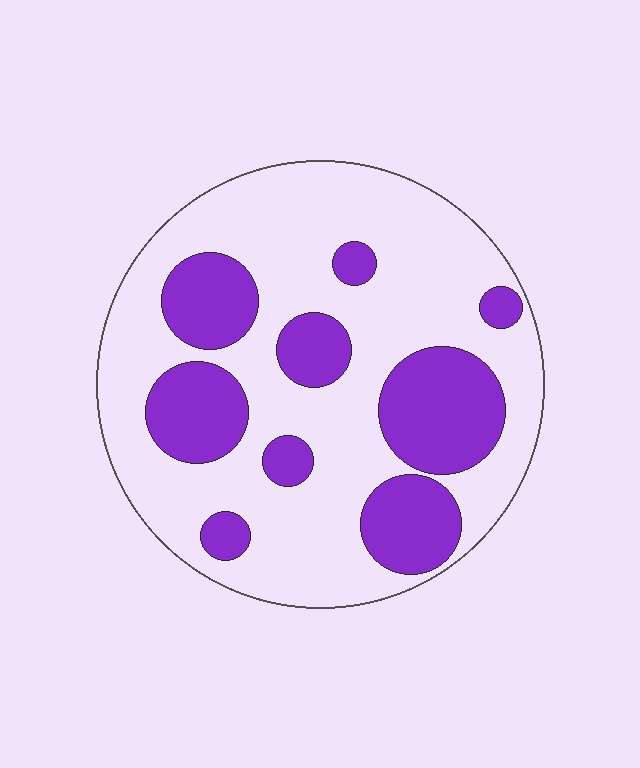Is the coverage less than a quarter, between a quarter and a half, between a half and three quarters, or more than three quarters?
Between a quarter and a half.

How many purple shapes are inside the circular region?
9.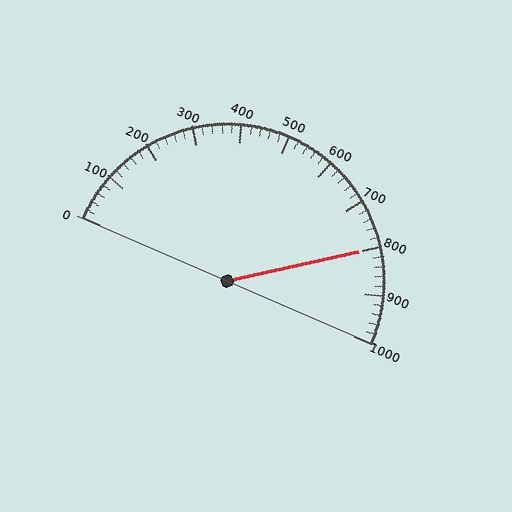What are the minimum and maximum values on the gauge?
The gauge ranges from 0 to 1000.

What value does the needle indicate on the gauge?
The needle indicates approximately 800.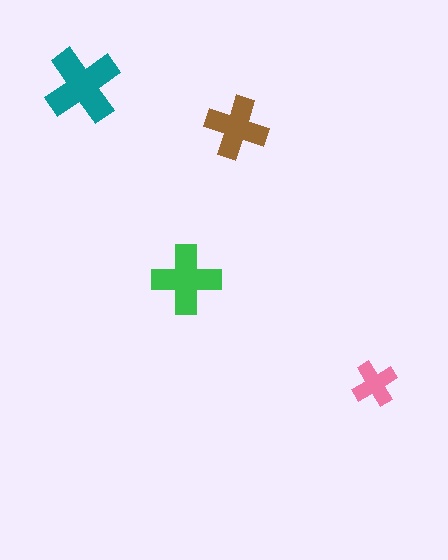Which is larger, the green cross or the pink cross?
The green one.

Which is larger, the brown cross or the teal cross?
The teal one.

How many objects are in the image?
There are 4 objects in the image.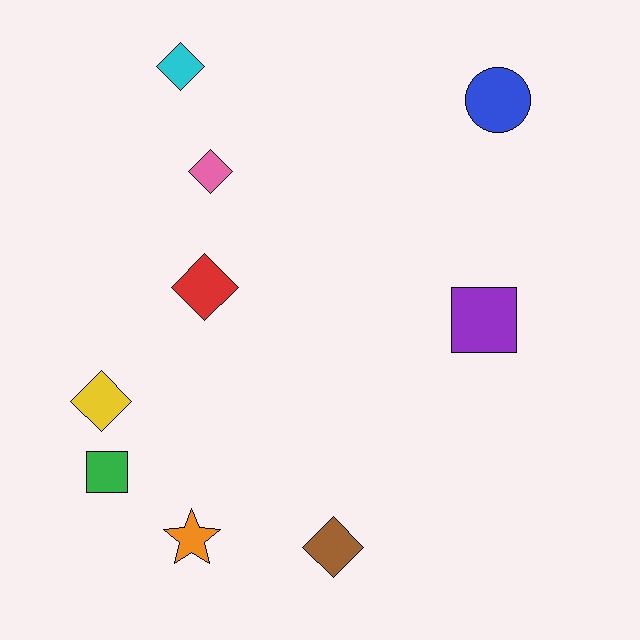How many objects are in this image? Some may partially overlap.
There are 9 objects.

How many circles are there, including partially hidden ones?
There is 1 circle.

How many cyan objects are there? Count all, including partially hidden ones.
There is 1 cyan object.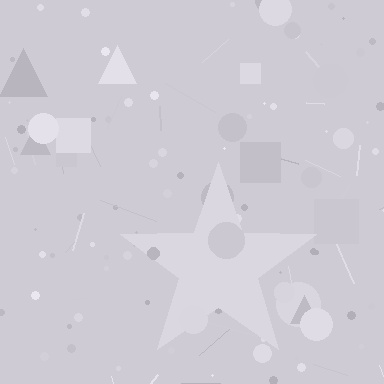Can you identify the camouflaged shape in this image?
The camouflaged shape is a star.